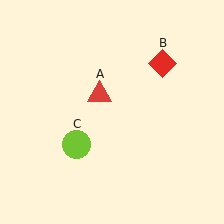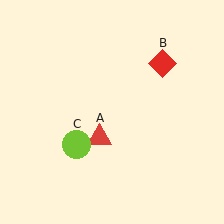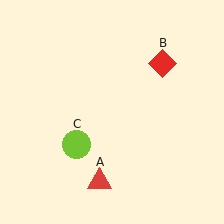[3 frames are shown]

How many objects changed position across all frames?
1 object changed position: red triangle (object A).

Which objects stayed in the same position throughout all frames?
Red diamond (object B) and lime circle (object C) remained stationary.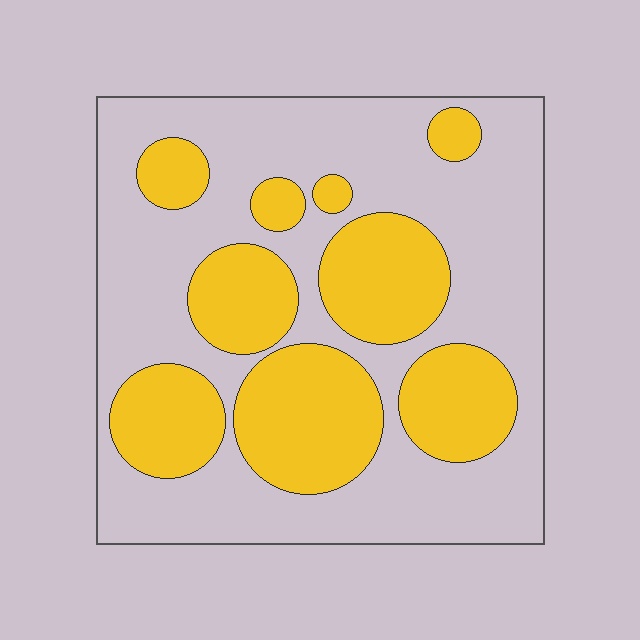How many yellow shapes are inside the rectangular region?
9.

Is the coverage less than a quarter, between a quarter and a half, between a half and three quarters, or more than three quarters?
Between a quarter and a half.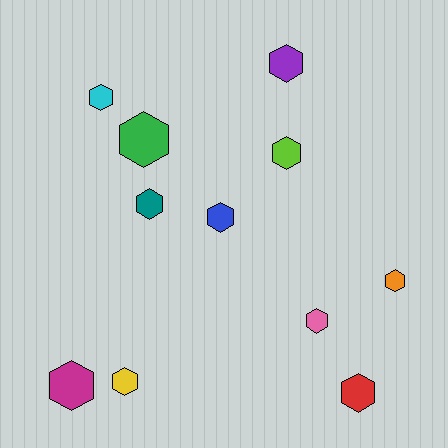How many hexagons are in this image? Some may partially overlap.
There are 11 hexagons.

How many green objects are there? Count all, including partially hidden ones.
There is 1 green object.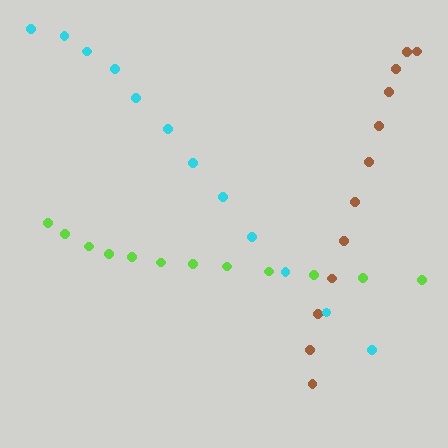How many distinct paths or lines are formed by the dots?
There are 3 distinct paths.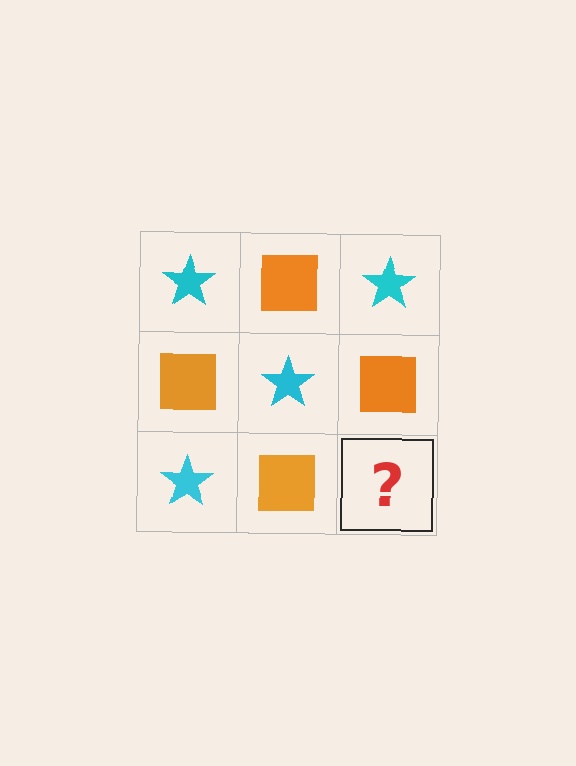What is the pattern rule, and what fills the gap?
The rule is that it alternates cyan star and orange square in a checkerboard pattern. The gap should be filled with a cyan star.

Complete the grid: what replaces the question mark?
The question mark should be replaced with a cyan star.